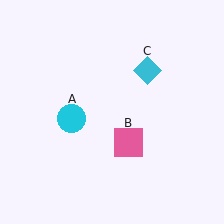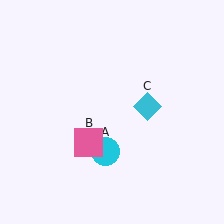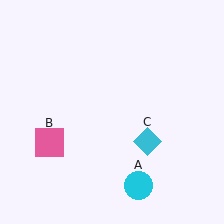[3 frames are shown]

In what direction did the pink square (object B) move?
The pink square (object B) moved left.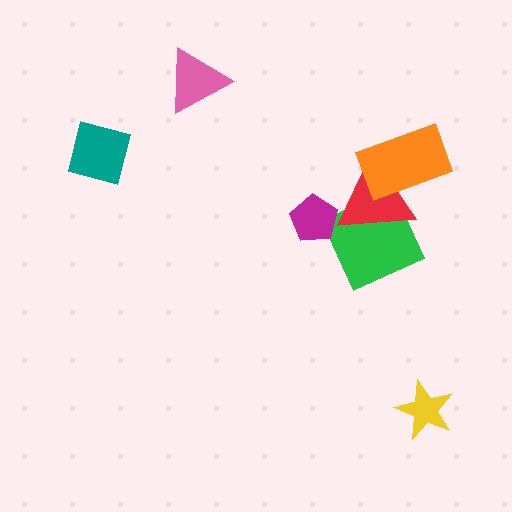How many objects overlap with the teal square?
0 objects overlap with the teal square.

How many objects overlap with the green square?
1 object overlaps with the green square.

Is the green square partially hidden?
Yes, it is partially covered by another shape.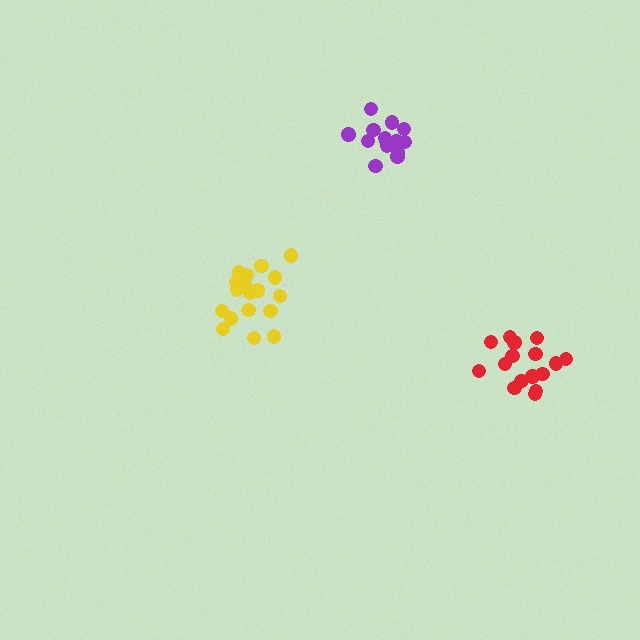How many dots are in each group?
Group 1: 19 dots, Group 2: 16 dots, Group 3: 15 dots (50 total).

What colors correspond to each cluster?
The clusters are colored: yellow, red, purple.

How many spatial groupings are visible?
There are 3 spatial groupings.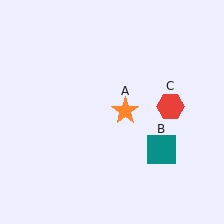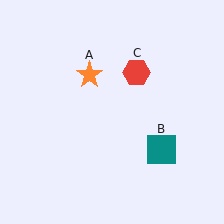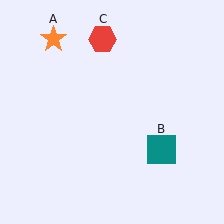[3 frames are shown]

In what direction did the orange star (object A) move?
The orange star (object A) moved up and to the left.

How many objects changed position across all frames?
2 objects changed position: orange star (object A), red hexagon (object C).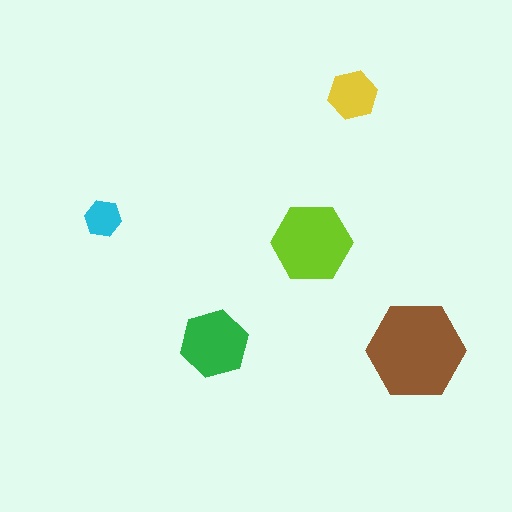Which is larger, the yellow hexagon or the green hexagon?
The green one.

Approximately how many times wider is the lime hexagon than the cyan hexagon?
About 2 times wider.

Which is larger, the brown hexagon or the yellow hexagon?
The brown one.